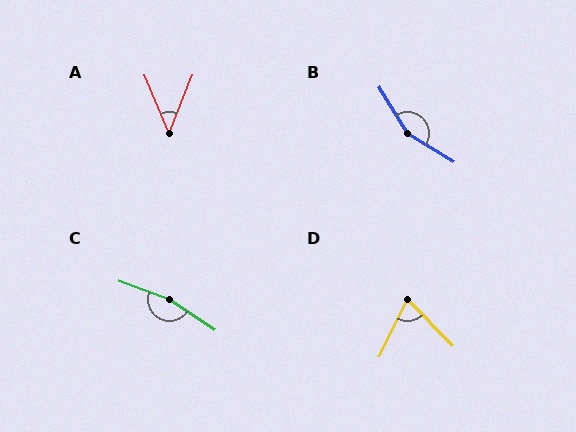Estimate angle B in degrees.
Approximately 154 degrees.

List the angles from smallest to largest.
A (44°), D (71°), B (154°), C (167°).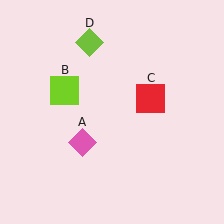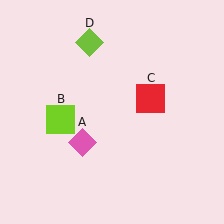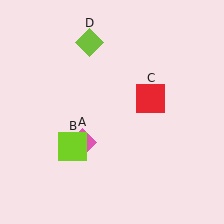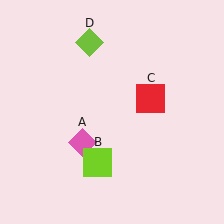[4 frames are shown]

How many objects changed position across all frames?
1 object changed position: lime square (object B).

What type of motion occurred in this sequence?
The lime square (object B) rotated counterclockwise around the center of the scene.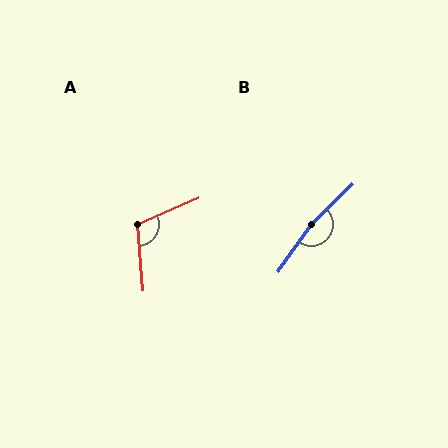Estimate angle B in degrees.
Approximately 170 degrees.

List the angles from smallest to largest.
A (108°), B (170°).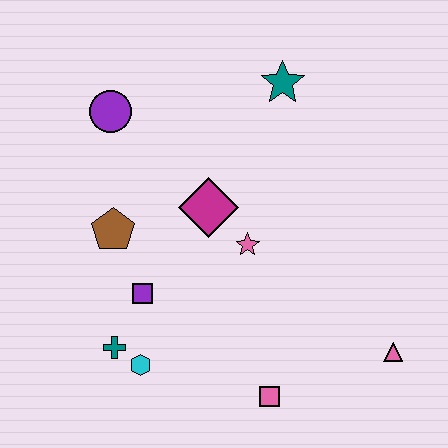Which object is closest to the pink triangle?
The pink square is closest to the pink triangle.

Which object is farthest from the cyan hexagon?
The teal star is farthest from the cyan hexagon.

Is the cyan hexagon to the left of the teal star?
Yes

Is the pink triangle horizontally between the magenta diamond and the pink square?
No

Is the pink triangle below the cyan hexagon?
No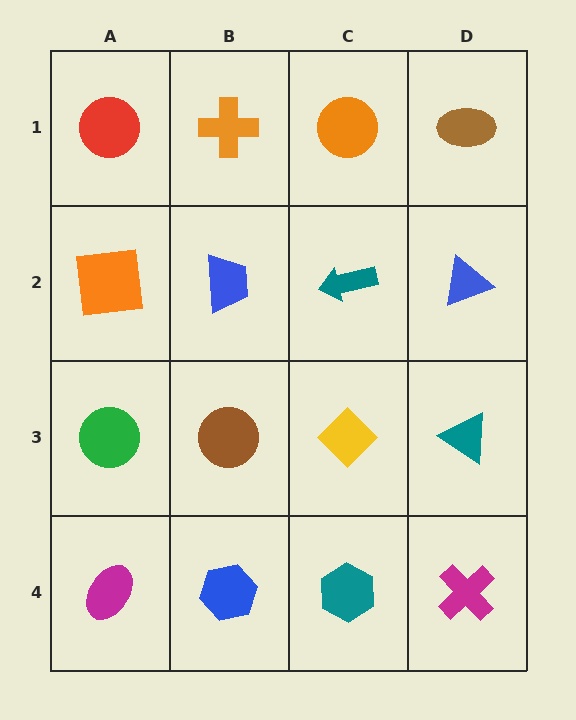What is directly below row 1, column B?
A blue trapezoid.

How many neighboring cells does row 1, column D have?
2.